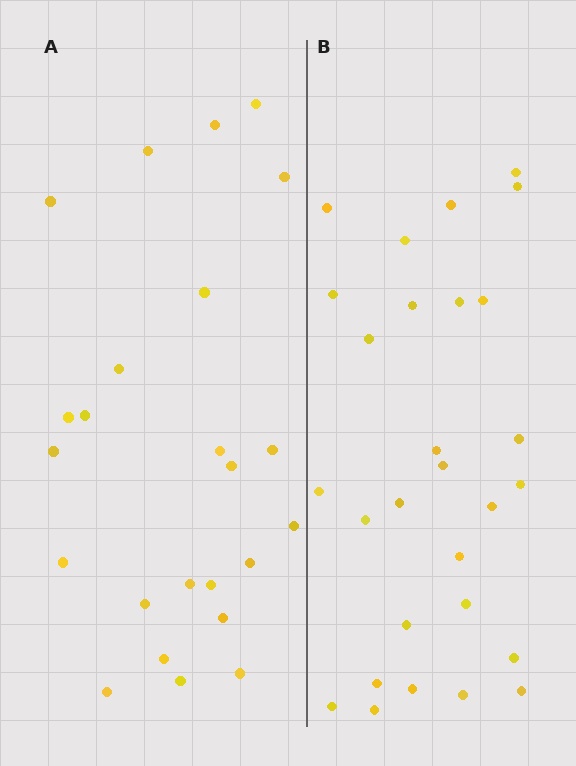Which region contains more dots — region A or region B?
Region B (the right region) has more dots.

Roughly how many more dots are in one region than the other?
Region B has about 4 more dots than region A.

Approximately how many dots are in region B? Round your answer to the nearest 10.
About 30 dots. (The exact count is 28, which rounds to 30.)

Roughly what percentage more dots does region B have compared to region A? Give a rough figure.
About 15% more.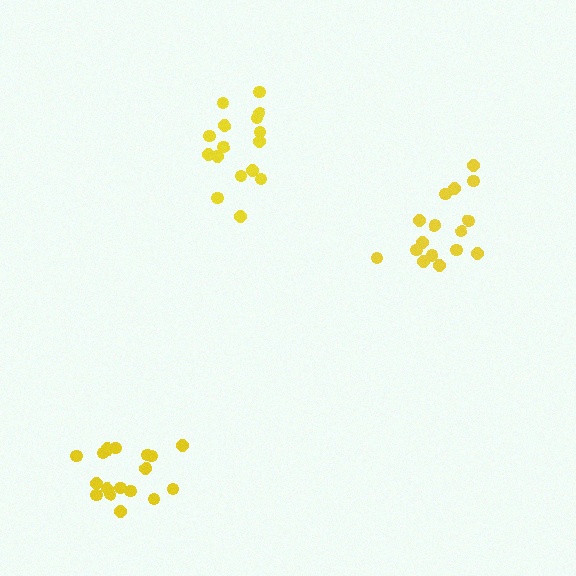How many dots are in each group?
Group 1: 16 dots, Group 2: 18 dots, Group 3: 16 dots (50 total).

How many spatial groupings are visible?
There are 3 spatial groupings.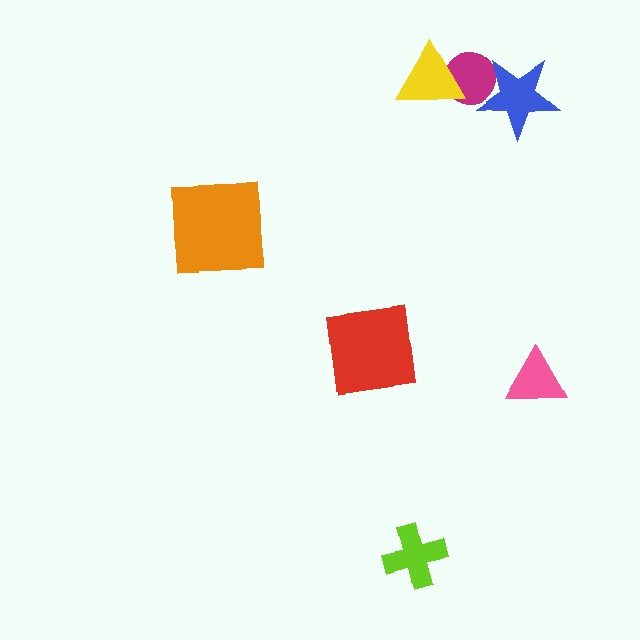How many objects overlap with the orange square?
0 objects overlap with the orange square.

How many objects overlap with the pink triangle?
0 objects overlap with the pink triangle.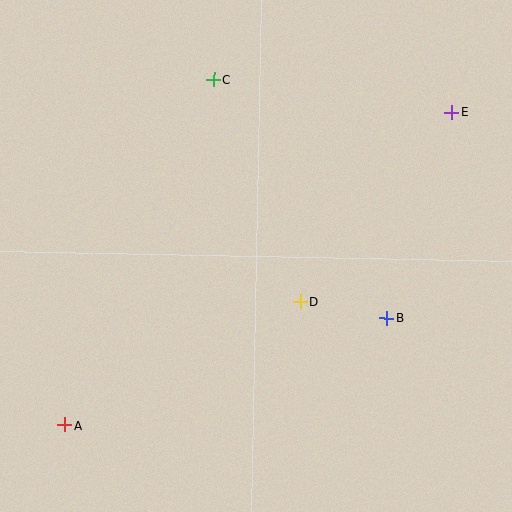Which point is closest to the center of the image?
Point D at (301, 302) is closest to the center.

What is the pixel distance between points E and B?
The distance between E and B is 216 pixels.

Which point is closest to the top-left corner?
Point C is closest to the top-left corner.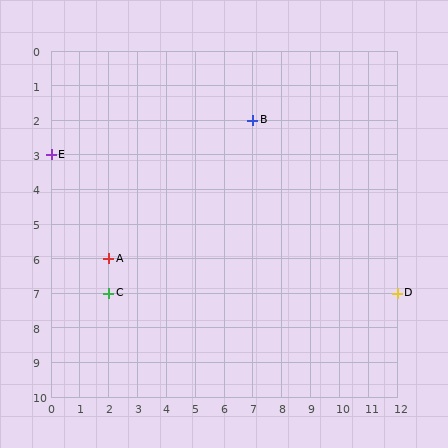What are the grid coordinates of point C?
Point C is at grid coordinates (2, 7).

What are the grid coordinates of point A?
Point A is at grid coordinates (2, 6).